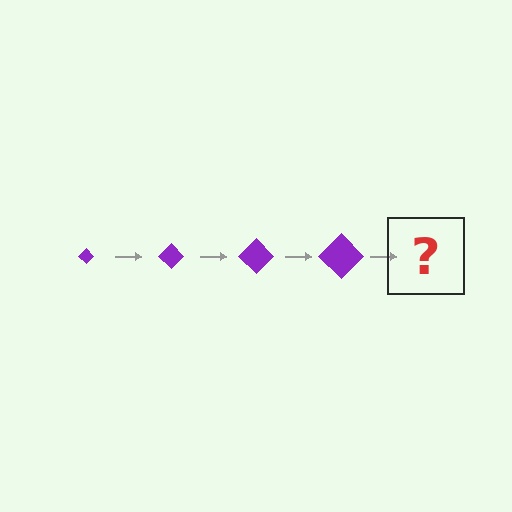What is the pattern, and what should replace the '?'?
The pattern is that the diamond gets progressively larger each step. The '?' should be a purple diamond, larger than the previous one.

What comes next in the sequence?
The next element should be a purple diamond, larger than the previous one.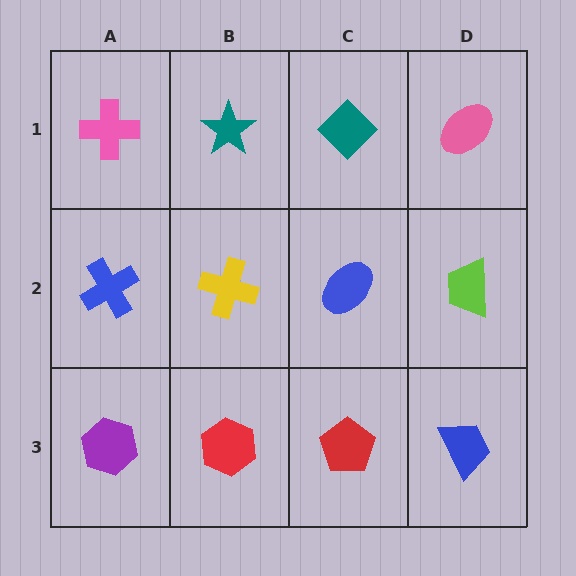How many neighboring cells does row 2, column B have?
4.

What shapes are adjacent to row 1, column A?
A blue cross (row 2, column A), a teal star (row 1, column B).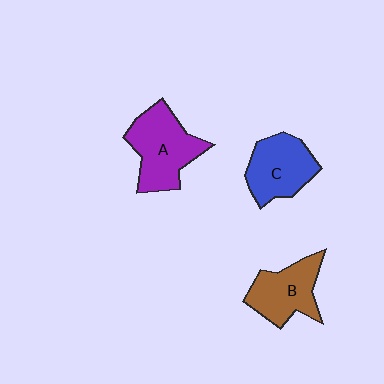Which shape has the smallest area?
Shape B (brown).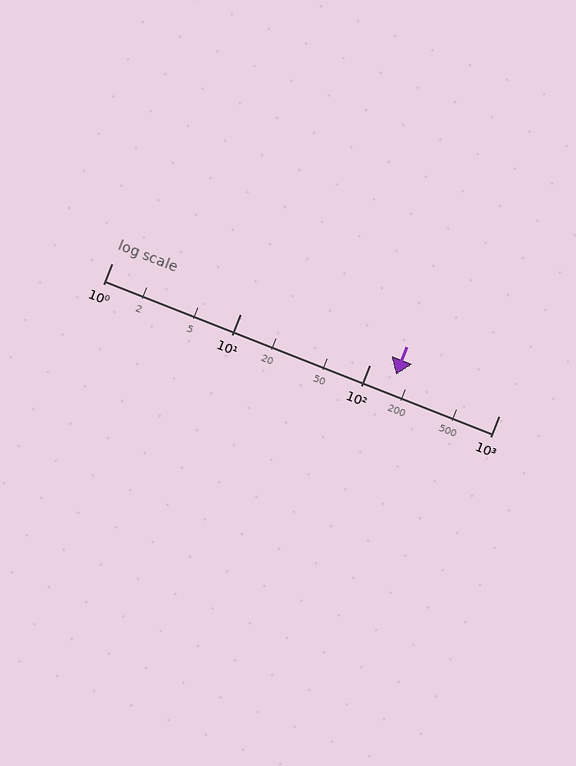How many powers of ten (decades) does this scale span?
The scale spans 3 decades, from 1 to 1000.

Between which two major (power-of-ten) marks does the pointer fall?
The pointer is between 100 and 1000.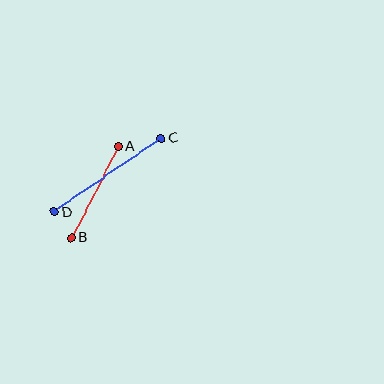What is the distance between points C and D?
The distance is approximately 130 pixels.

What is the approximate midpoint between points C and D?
The midpoint is at approximately (108, 175) pixels.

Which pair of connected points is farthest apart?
Points C and D are farthest apart.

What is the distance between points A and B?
The distance is approximately 102 pixels.